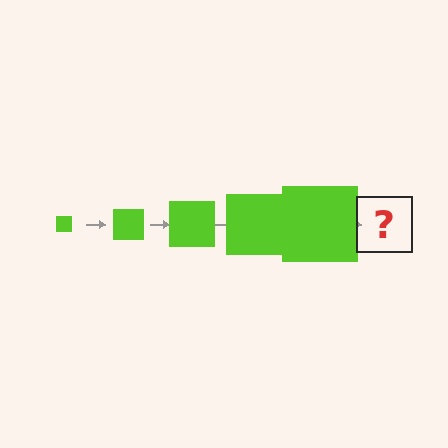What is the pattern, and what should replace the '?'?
The pattern is that the square gets progressively larger each step. The '?' should be a lime square, larger than the previous one.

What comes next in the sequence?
The next element should be a lime square, larger than the previous one.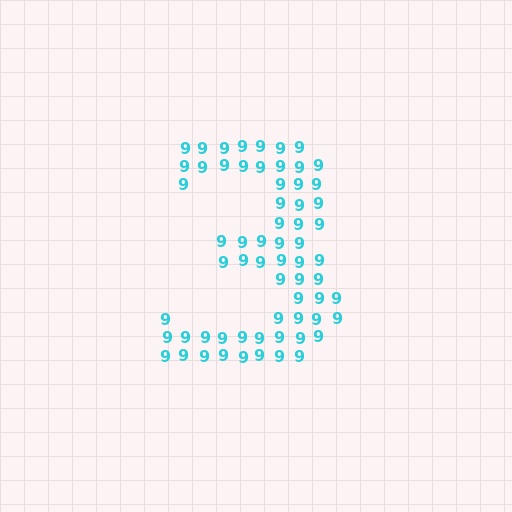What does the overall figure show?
The overall figure shows the digit 3.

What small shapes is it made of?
It is made of small digit 9's.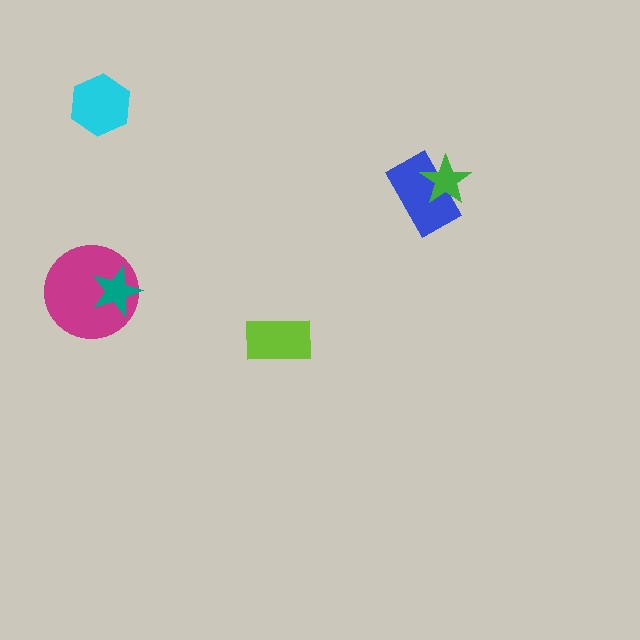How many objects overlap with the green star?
1 object overlaps with the green star.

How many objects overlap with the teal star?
1 object overlaps with the teal star.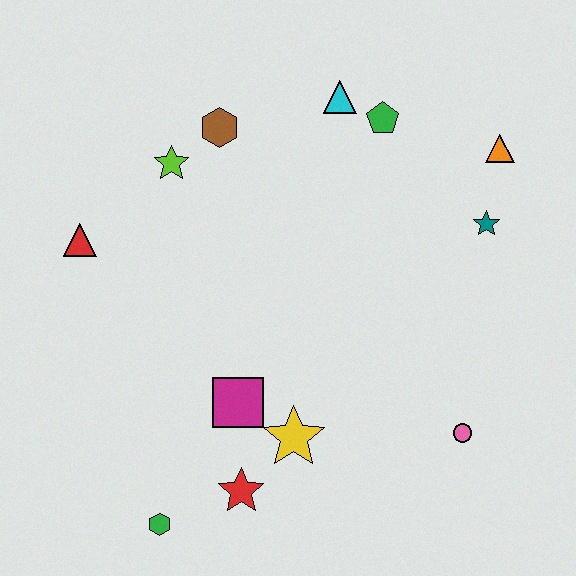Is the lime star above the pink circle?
Yes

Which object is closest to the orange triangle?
The teal star is closest to the orange triangle.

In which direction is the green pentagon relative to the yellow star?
The green pentagon is above the yellow star.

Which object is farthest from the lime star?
The pink circle is farthest from the lime star.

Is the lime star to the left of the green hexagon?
No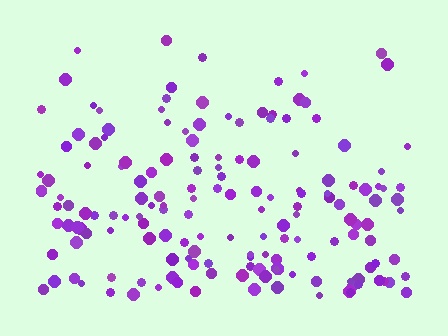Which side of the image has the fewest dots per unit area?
The top.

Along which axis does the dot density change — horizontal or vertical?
Vertical.